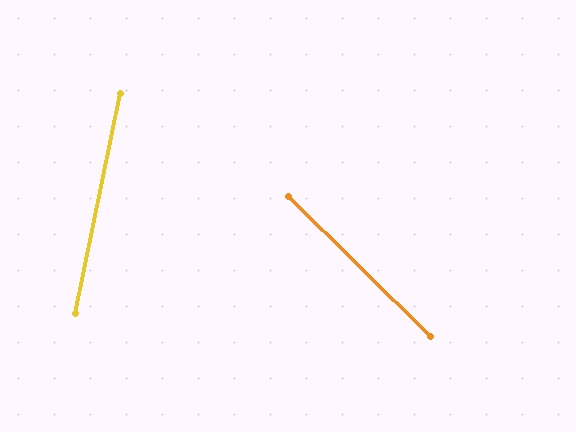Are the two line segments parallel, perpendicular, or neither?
Neither parallel nor perpendicular — they differ by about 57°.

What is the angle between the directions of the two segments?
Approximately 57 degrees.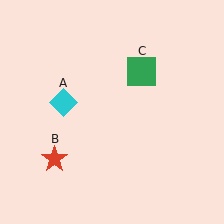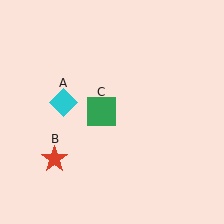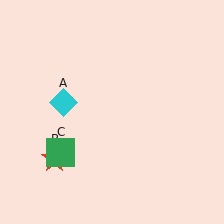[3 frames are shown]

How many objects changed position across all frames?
1 object changed position: green square (object C).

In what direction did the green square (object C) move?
The green square (object C) moved down and to the left.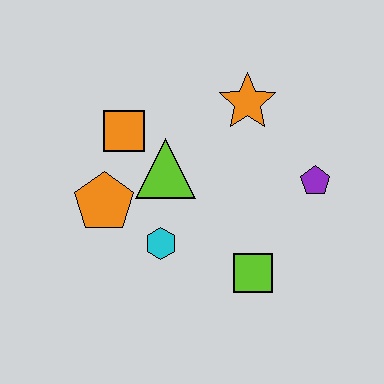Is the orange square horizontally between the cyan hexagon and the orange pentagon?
Yes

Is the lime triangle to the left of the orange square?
No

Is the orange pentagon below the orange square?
Yes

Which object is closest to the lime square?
The cyan hexagon is closest to the lime square.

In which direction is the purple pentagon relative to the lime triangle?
The purple pentagon is to the right of the lime triangle.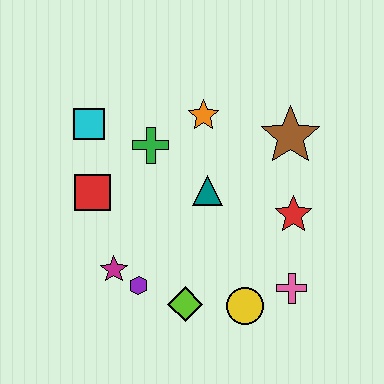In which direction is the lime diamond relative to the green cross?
The lime diamond is below the green cross.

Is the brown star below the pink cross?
No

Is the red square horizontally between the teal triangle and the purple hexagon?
No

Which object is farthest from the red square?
The pink cross is farthest from the red square.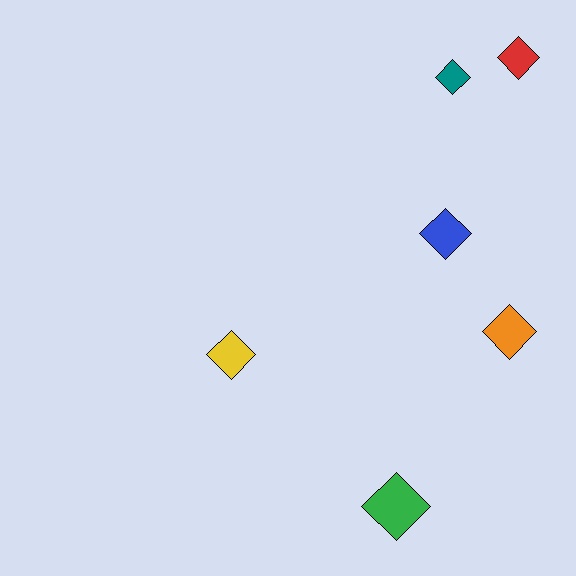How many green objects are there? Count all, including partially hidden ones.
There is 1 green object.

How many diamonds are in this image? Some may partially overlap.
There are 6 diamonds.